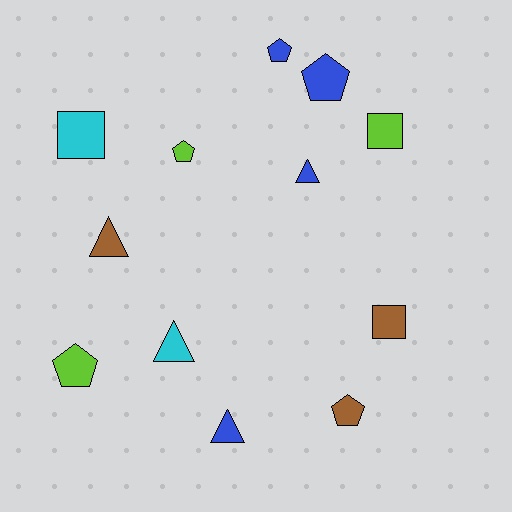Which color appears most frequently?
Blue, with 4 objects.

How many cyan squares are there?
There is 1 cyan square.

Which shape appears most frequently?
Pentagon, with 5 objects.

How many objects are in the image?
There are 12 objects.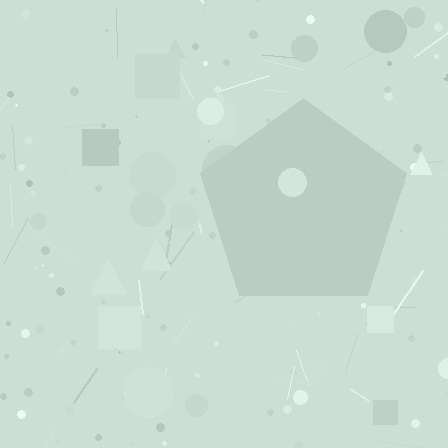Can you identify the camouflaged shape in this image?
The camouflaged shape is a pentagon.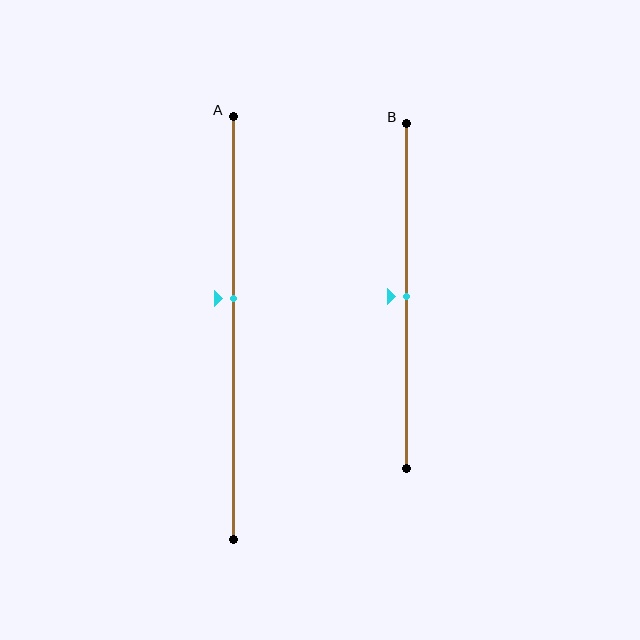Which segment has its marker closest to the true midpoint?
Segment B has its marker closest to the true midpoint.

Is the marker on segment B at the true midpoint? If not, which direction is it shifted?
Yes, the marker on segment B is at the true midpoint.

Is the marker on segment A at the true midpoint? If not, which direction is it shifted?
No, the marker on segment A is shifted upward by about 7% of the segment length.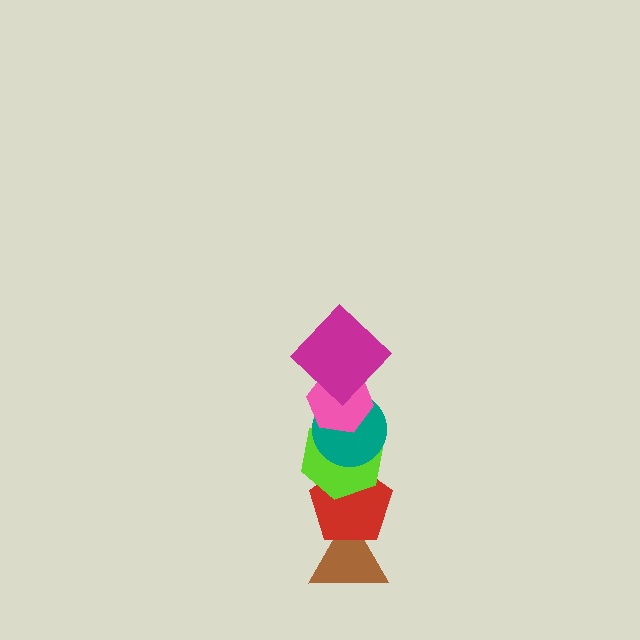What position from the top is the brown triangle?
The brown triangle is 6th from the top.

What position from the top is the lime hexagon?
The lime hexagon is 4th from the top.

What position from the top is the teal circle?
The teal circle is 3rd from the top.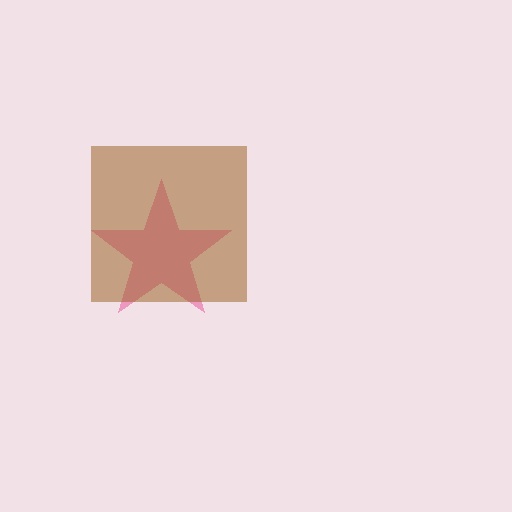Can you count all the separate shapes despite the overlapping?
Yes, there are 2 separate shapes.